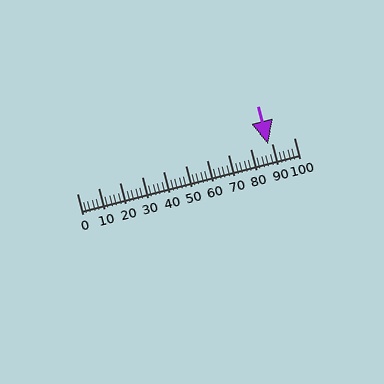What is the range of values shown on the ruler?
The ruler shows values from 0 to 100.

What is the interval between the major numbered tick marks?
The major tick marks are spaced 10 units apart.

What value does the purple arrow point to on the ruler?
The purple arrow points to approximately 88.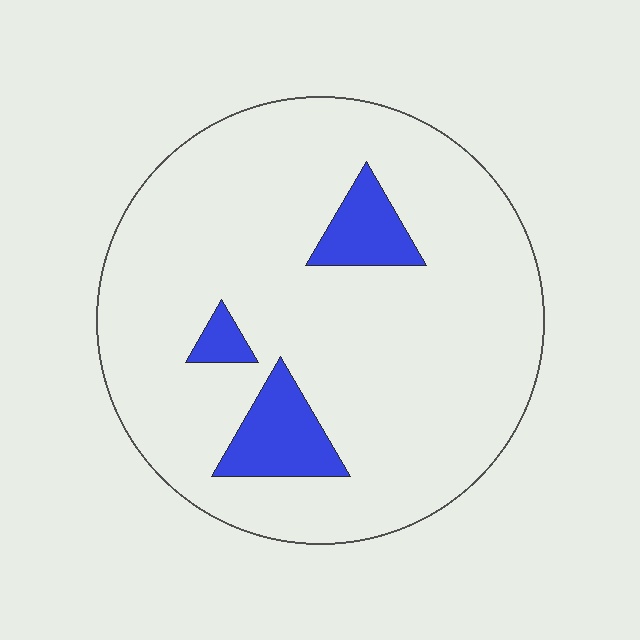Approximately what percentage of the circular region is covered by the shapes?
Approximately 10%.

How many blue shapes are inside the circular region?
3.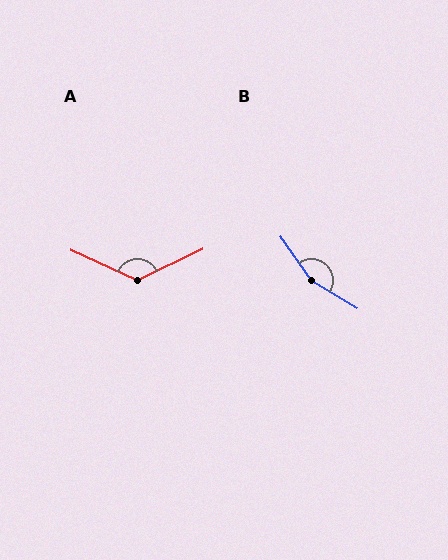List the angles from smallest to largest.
A (130°), B (156°).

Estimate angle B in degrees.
Approximately 156 degrees.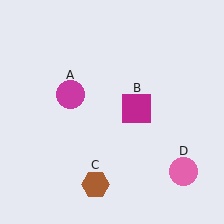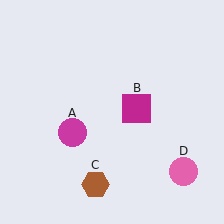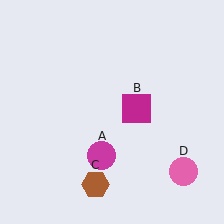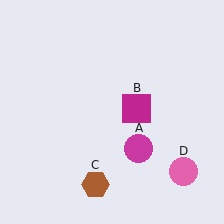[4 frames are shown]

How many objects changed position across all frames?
1 object changed position: magenta circle (object A).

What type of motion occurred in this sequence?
The magenta circle (object A) rotated counterclockwise around the center of the scene.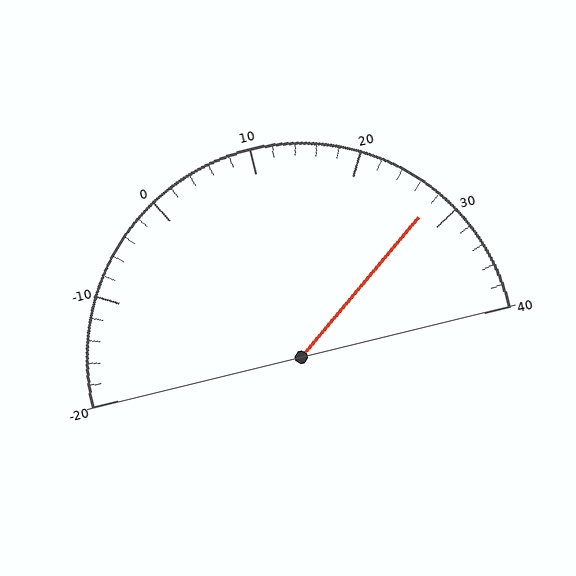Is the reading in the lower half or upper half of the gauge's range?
The reading is in the upper half of the range (-20 to 40).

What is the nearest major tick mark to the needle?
The nearest major tick mark is 30.